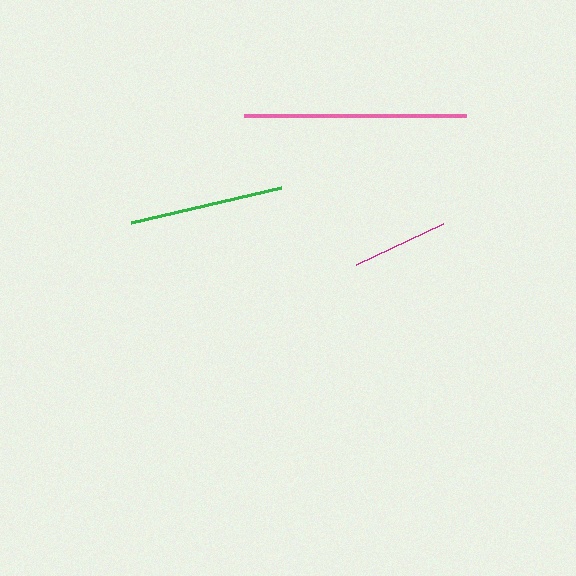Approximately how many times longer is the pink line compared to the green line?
The pink line is approximately 1.4 times the length of the green line.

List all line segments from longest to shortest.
From longest to shortest: pink, green, magenta.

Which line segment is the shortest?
The magenta line is the shortest at approximately 96 pixels.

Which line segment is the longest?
The pink line is the longest at approximately 221 pixels.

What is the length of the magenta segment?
The magenta segment is approximately 96 pixels long.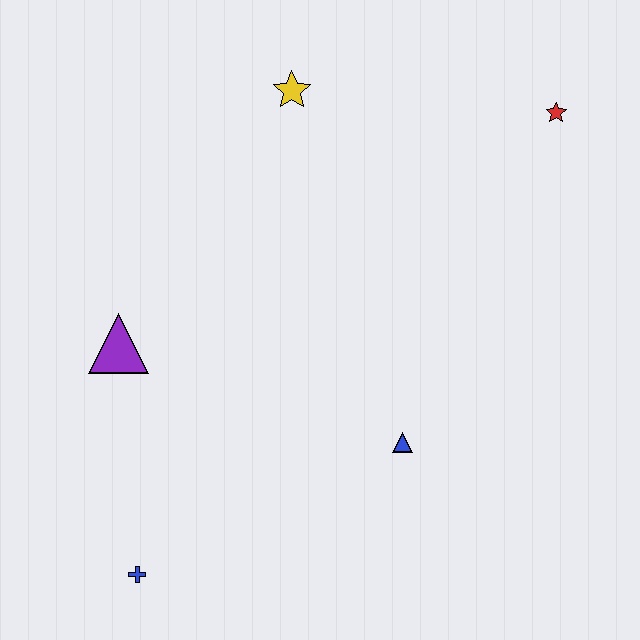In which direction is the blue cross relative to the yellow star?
The blue cross is below the yellow star.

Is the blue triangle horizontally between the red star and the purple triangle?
Yes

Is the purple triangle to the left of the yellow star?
Yes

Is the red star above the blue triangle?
Yes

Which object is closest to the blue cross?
The purple triangle is closest to the blue cross.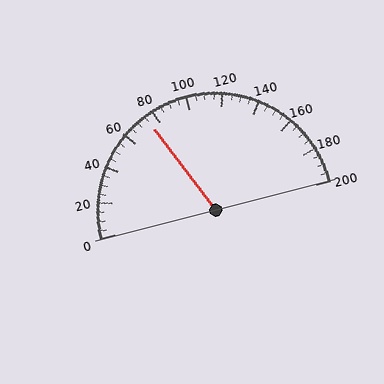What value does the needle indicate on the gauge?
The needle indicates approximately 75.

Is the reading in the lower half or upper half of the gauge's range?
The reading is in the lower half of the range (0 to 200).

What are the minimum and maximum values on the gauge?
The gauge ranges from 0 to 200.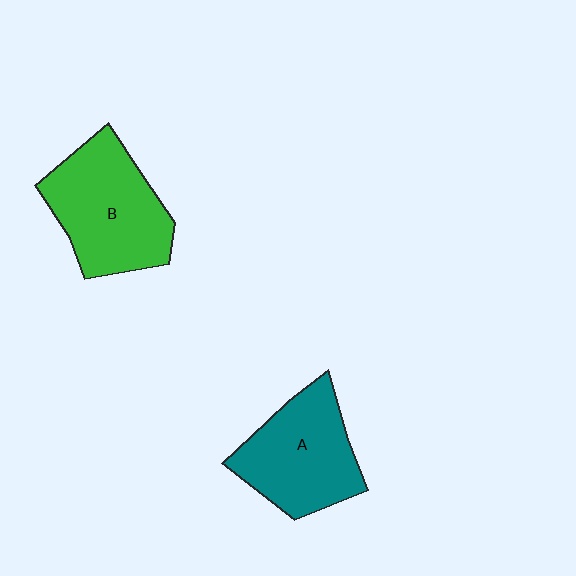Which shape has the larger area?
Shape B (green).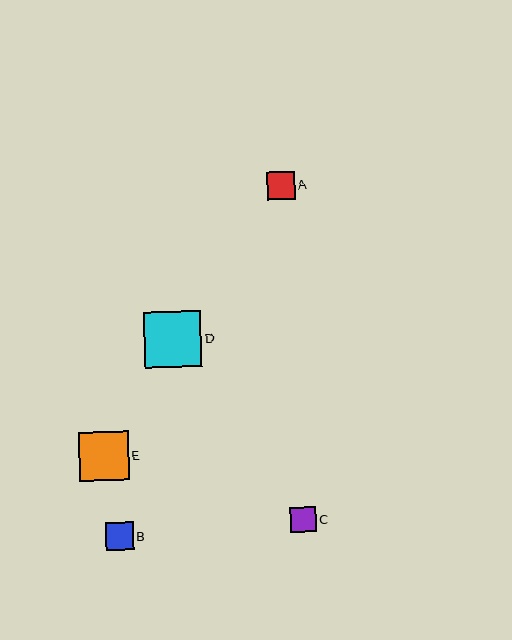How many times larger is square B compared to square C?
Square B is approximately 1.1 times the size of square C.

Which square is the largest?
Square D is the largest with a size of approximately 57 pixels.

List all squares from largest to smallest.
From largest to smallest: D, E, A, B, C.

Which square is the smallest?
Square C is the smallest with a size of approximately 25 pixels.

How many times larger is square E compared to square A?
Square E is approximately 1.8 times the size of square A.